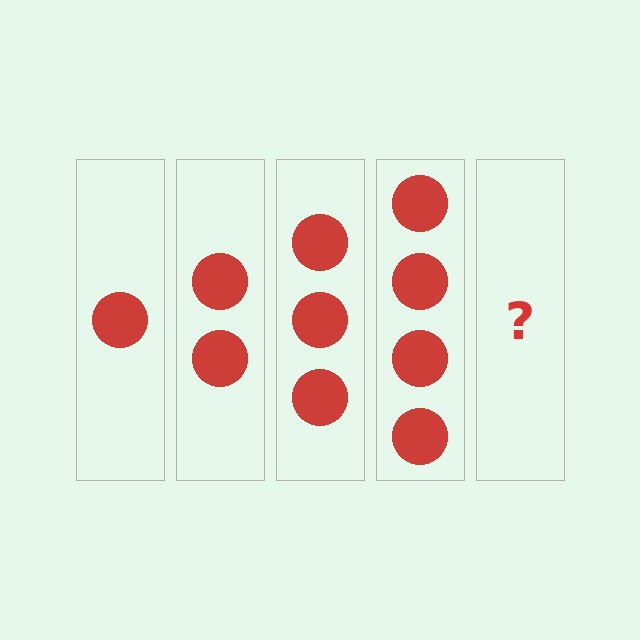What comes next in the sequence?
The next element should be 5 circles.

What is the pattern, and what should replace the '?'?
The pattern is that each step adds one more circle. The '?' should be 5 circles.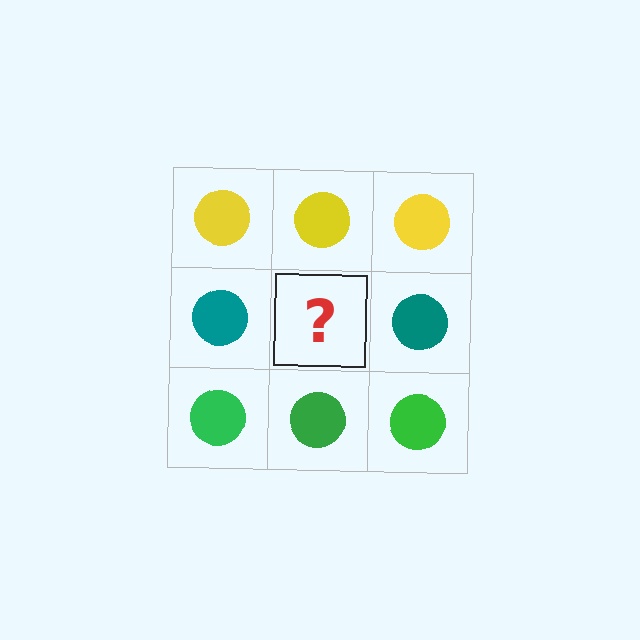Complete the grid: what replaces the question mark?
The question mark should be replaced with a teal circle.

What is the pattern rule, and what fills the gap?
The rule is that each row has a consistent color. The gap should be filled with a teal circle.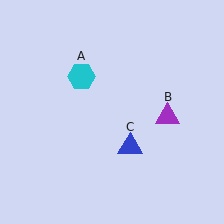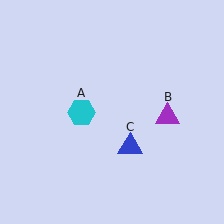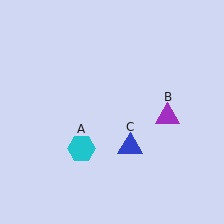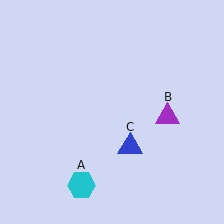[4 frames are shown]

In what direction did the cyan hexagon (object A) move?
The cyan hexagon (object A) moved down.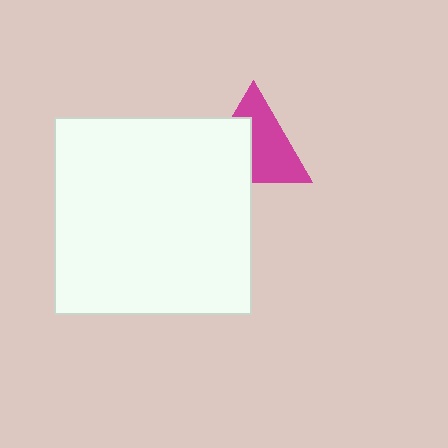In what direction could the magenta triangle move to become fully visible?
The magenta triangle could move toward the upper-right. That would shift it out from behind the white square entirely.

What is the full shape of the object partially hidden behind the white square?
The partially hidden object is a magenta triangle.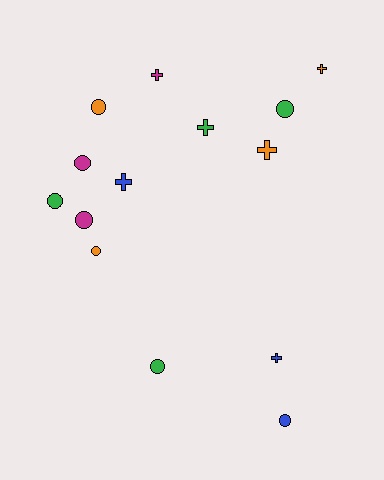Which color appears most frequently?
Green, with 4 objects.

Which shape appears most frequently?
Circle, with 8 objects.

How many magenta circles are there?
There are 2 magenta circles.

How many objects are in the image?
There are 14 objects.